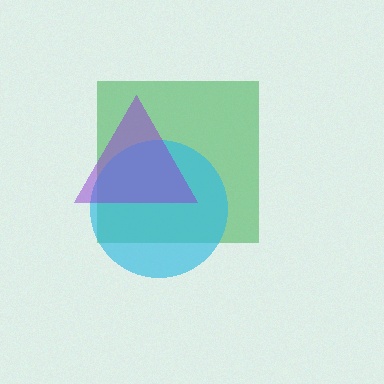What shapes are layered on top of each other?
The layered shapes are: a green square, a cyan circle, a purple triangle.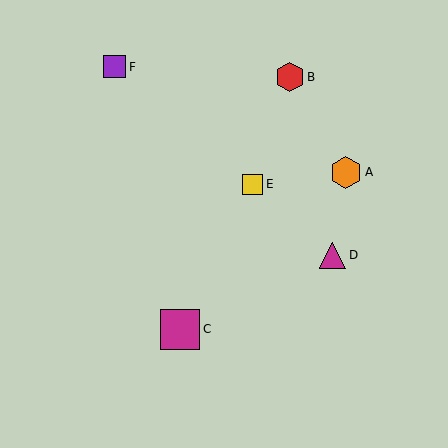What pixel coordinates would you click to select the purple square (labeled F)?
Click at (115, 67) to select the purple square F.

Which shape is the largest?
The magenta square (labeled C) is the largest.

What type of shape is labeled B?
Shape B is a red hexagon.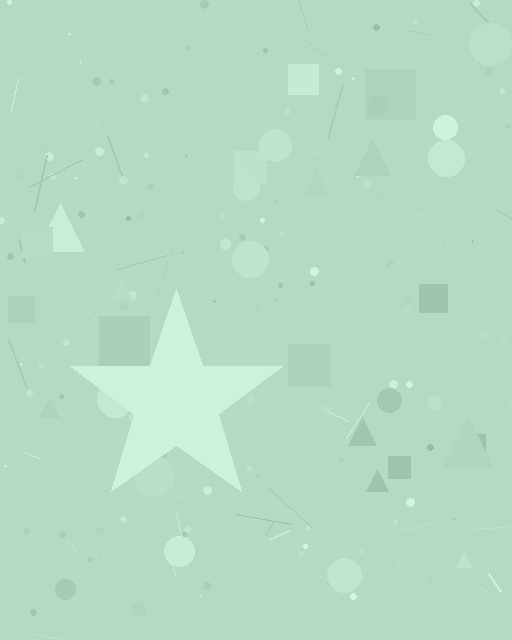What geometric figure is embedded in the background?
A star is embedded in the background.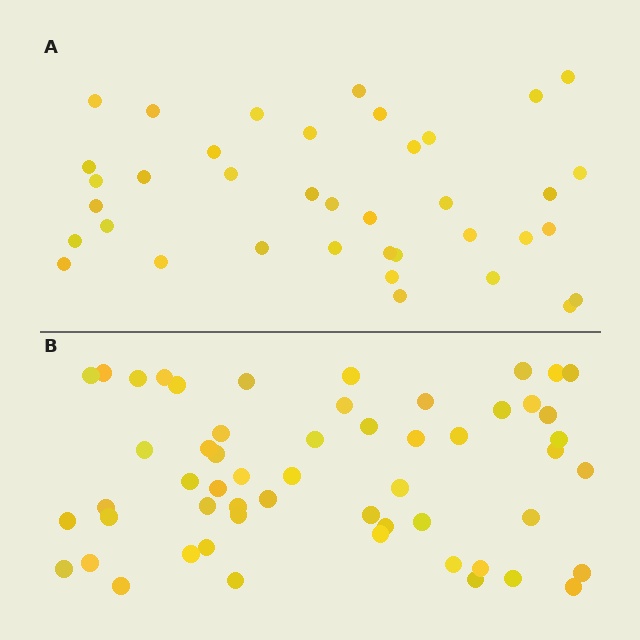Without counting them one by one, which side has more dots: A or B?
Region B (the bottom region) has more dots.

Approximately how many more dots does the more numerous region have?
Region B has approximately 15 more dots than region A.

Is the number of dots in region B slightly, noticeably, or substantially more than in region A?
Region B has noticeably more, but not dramatically so. The ratio is roughly 1.4 to 1.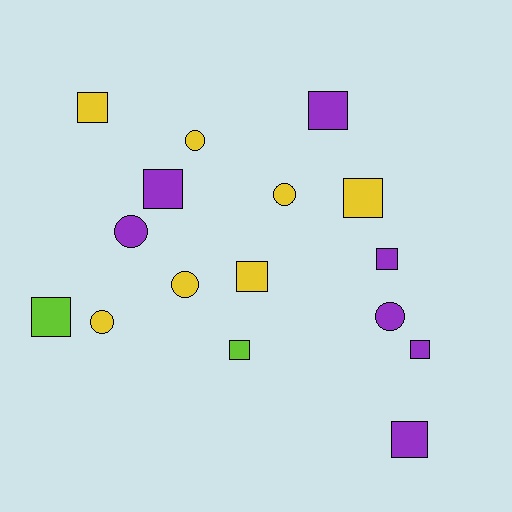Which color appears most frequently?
Purple, with 7 objects.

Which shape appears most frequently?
Square, with 10 objects.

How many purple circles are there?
There are 2 purple circles.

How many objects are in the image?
There are 16 objects.